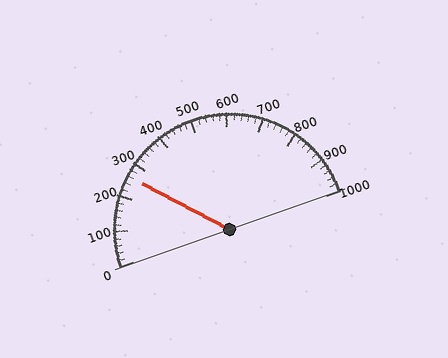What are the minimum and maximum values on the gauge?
The gauge ranges from 0 to 1000.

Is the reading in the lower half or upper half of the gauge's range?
The reading is in the lower half of the range (0 to 1000).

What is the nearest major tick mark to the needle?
The nearest major tick mark is 300.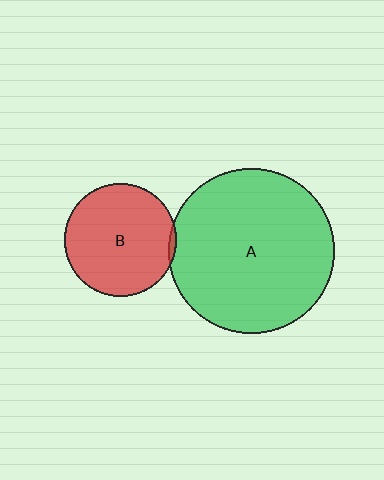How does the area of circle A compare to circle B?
Approximately 2.1 times.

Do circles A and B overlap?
Yes.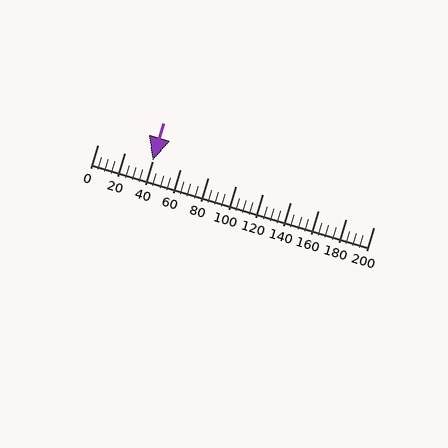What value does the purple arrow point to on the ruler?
The purple arrow points to approximately 40.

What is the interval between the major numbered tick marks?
The major tick marks are spaced 20 units apart.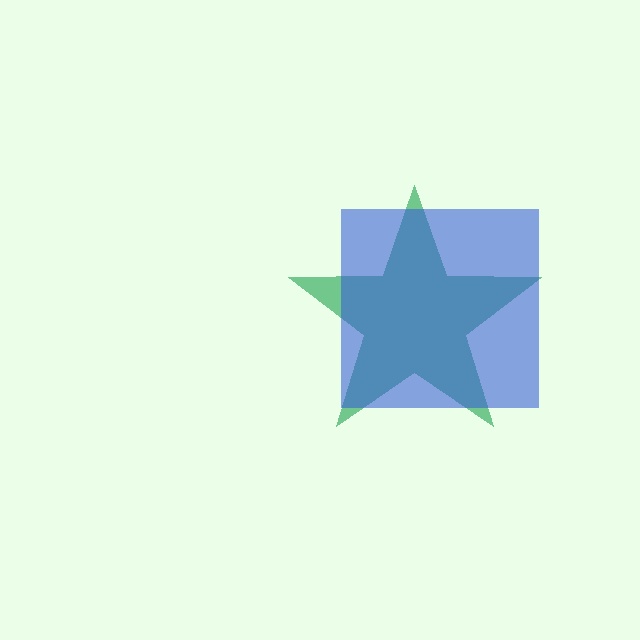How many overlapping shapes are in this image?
There are 2 overlapping shapes in the image.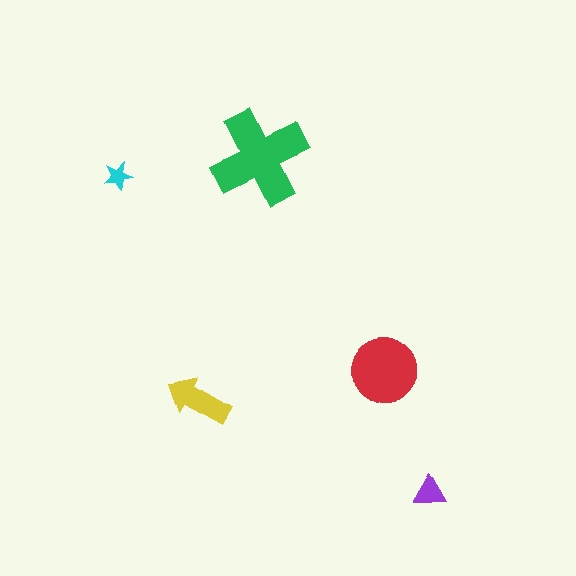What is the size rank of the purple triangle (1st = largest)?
4th.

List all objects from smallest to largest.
The cyan star, the purple triangle, the yellow arrow, the red circle, the green cross.